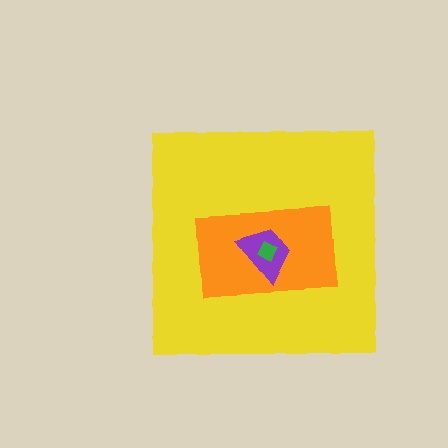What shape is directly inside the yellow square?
The orange rectangle.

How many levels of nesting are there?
4.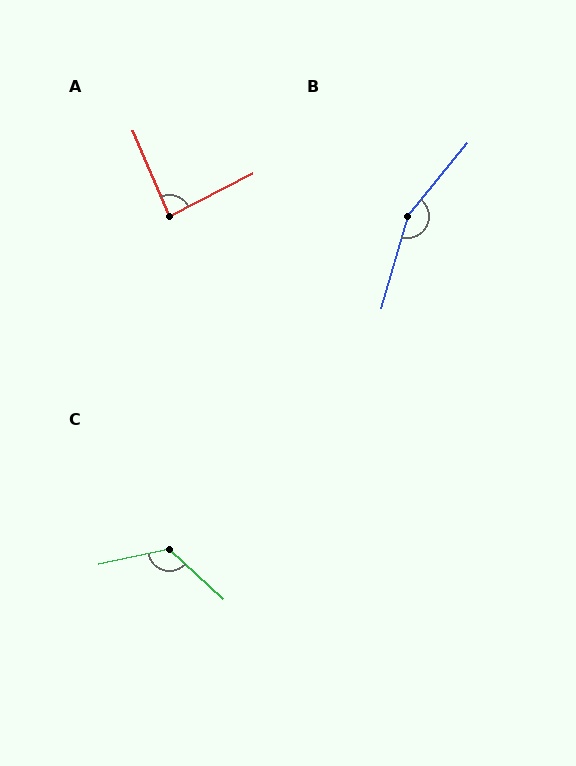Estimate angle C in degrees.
Approximately 125 degrees.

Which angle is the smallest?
A, at approximately 86 degrees.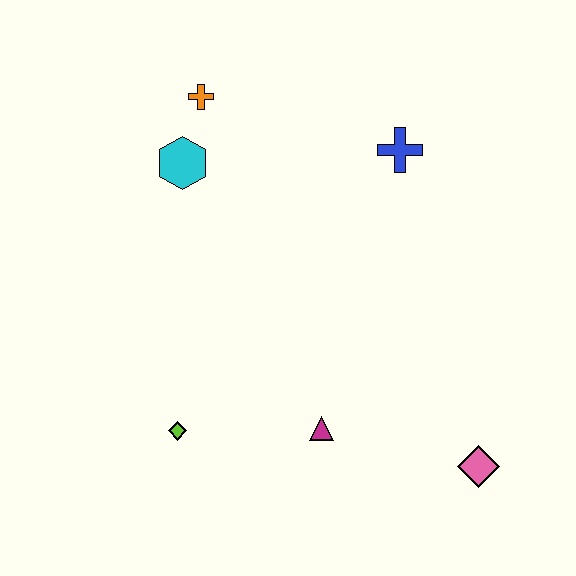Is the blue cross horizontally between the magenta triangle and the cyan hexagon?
No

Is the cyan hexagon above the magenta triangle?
Yes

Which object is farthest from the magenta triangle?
The orange cross is farthest from the magenta triangle.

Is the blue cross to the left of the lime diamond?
No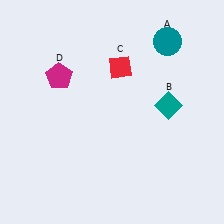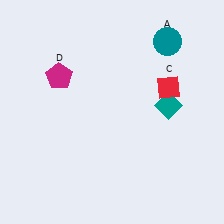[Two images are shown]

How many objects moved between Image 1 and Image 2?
1 object moved between the two images.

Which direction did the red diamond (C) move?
The red diamond (C) moved right.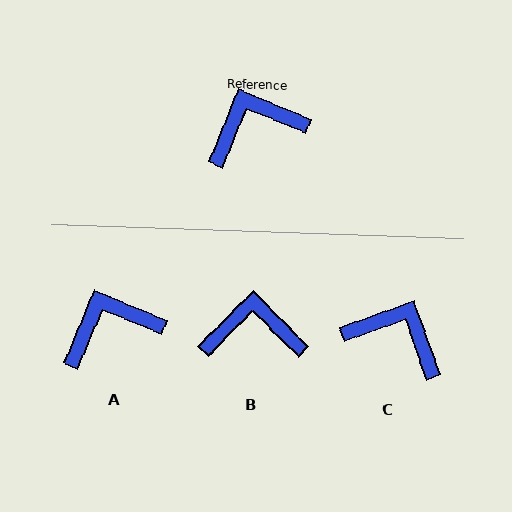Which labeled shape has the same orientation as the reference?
A.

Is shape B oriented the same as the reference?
No, it is off by about 23 degrees.